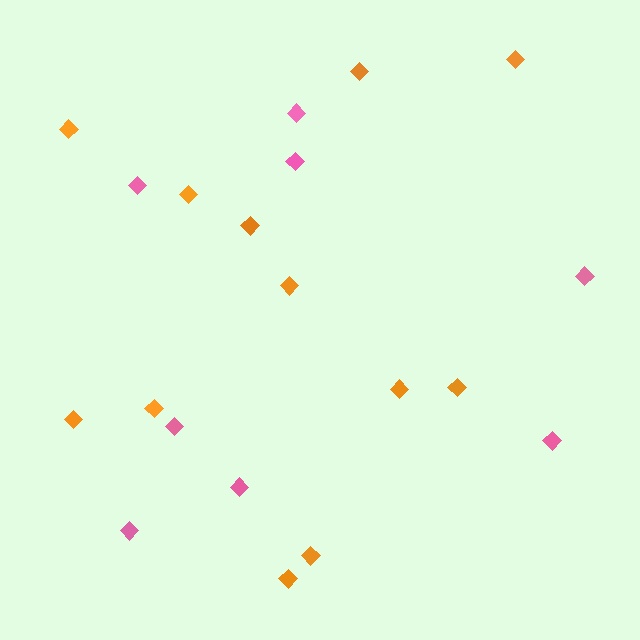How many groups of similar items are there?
There are 2 groups: one group of pink diamonds (8) and one group of orange diamonds (12).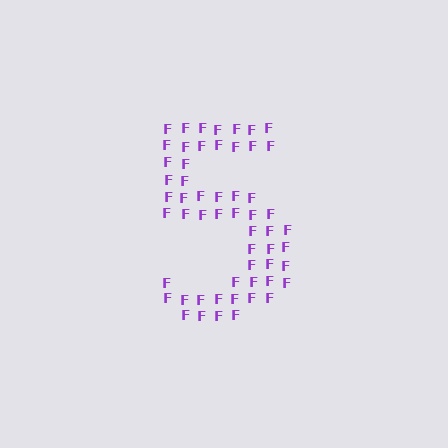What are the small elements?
The small elements are letter F's.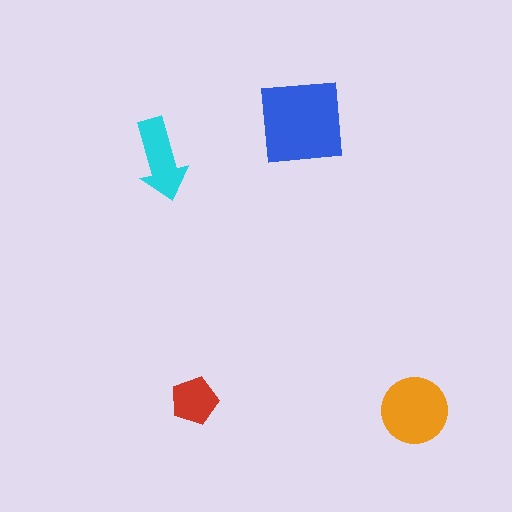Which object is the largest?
The blue square.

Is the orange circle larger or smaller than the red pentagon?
Larger.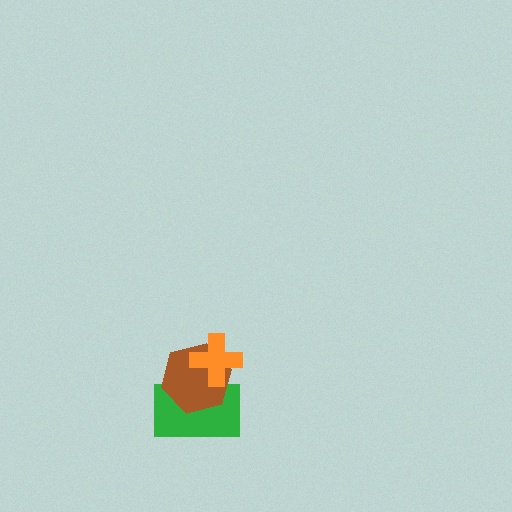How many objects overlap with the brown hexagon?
2 objects overlap with the brown hexagon.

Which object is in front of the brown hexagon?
The orange cross is in front of the brown hexagon.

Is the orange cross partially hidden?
No, no other shape covers it.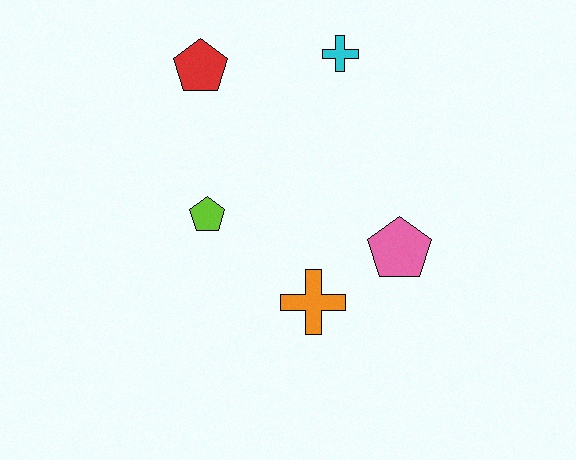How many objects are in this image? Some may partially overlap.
There are 5 objects.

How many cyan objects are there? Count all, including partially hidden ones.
There is 1 cyan object.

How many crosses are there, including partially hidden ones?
There are 2 crosses.